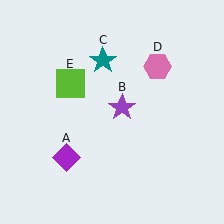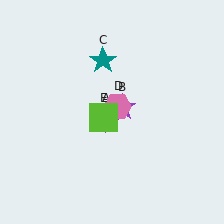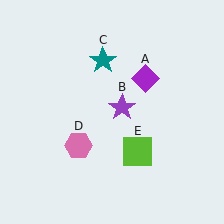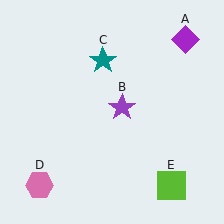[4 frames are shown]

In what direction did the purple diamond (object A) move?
The purple diamond (object A) moved up and to the right.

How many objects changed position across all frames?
3 objects changed position: purple diamond (object A), pink hexagon (object D), lime square (object E).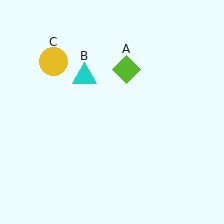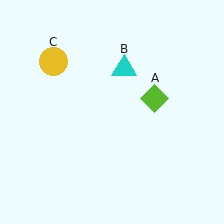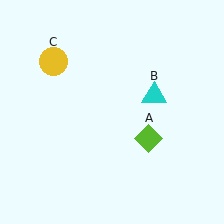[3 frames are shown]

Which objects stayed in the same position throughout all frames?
Yellow circle (object C) remained stationary.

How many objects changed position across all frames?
2 objects changed position: lime diamond (object A), cyan triangle (object B).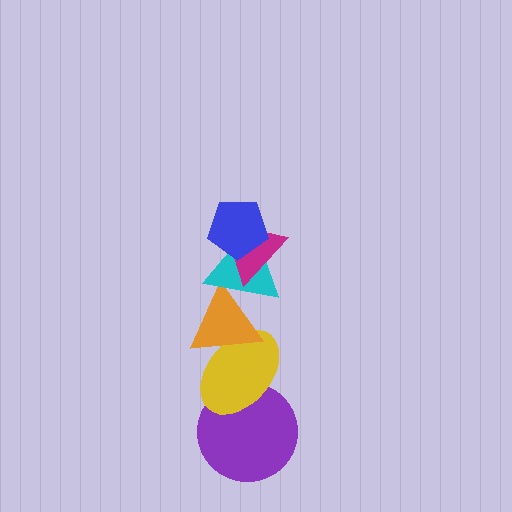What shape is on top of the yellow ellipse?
The orange triangle is on top of the yellow ellipse.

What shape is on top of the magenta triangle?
The blue pentagon is on top of the magenta triangle.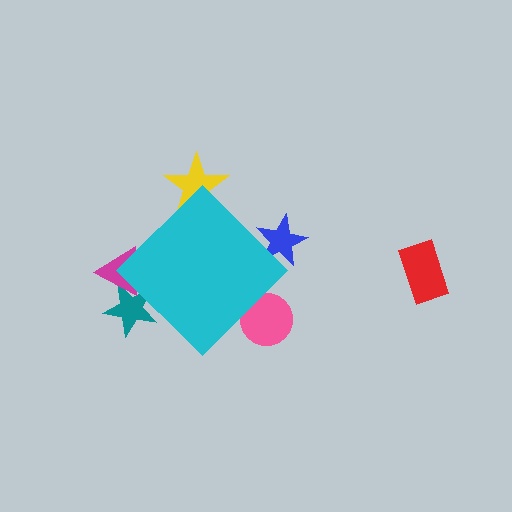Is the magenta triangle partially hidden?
Yes, the magenta triangle is partially hidden behind the cyan diamond.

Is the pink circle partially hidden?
Yes, the pink circle is partially hidden behind the cyan diamond.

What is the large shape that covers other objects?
A cyan diamond.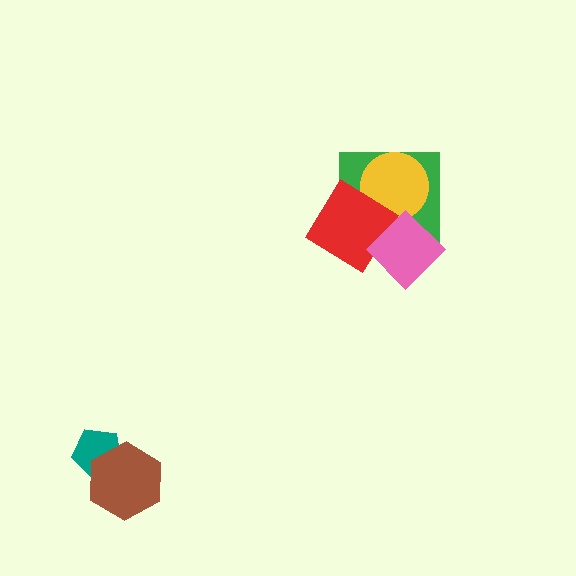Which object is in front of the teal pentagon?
The brown hexagon is in front of the teal pentagon.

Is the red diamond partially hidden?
Yes, it is partially covered by another shape.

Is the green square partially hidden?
Yes, it is partially covered by another shape.